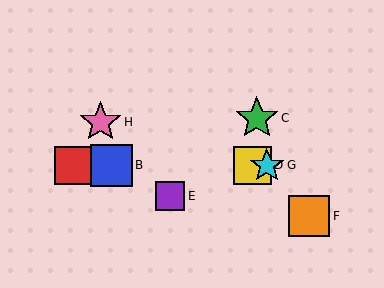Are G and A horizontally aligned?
Yes, both are at y≈165.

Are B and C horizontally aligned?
No, B is at y≈165 and C is at y≈118.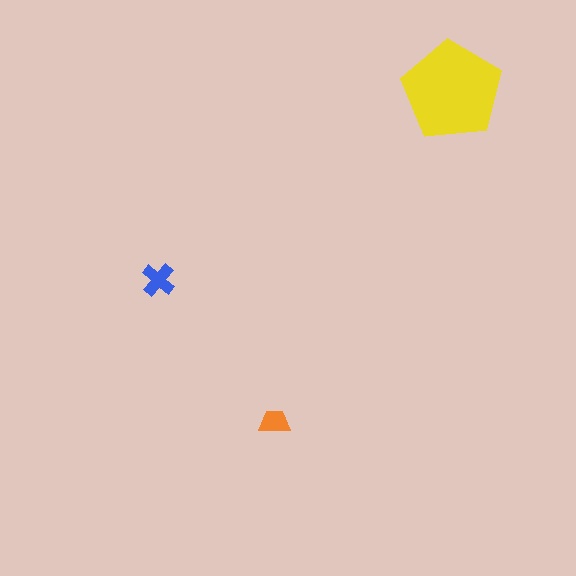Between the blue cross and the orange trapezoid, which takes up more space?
The blue cross.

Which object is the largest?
The yellow pentagon.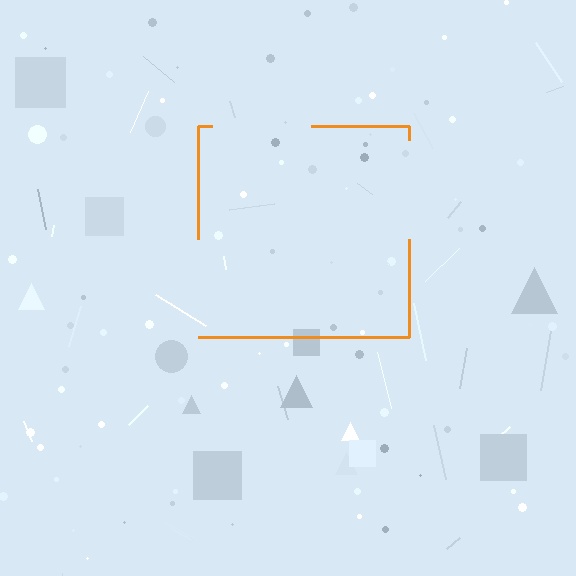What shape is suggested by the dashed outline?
The dashed outline suggests a square.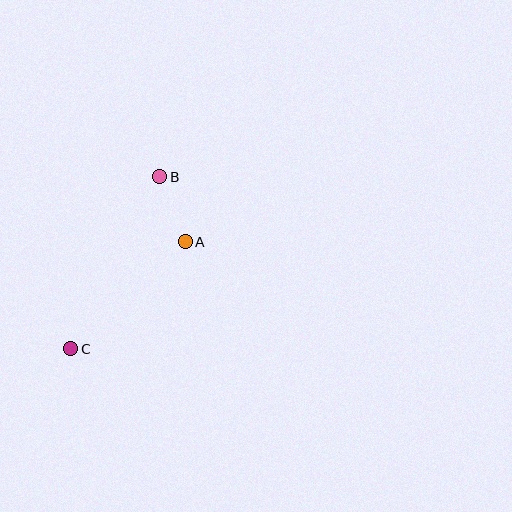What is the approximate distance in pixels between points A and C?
The distance between A and C is approximately 157 pixels.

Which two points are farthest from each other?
Points B and C are farthest from each other.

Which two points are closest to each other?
Points A and B are closest to each other.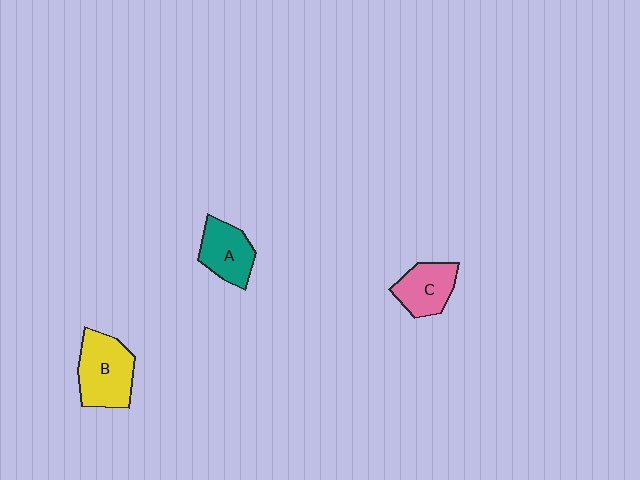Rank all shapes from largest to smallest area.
From largest to smallest: B (yellow), A (teal), C (pink).